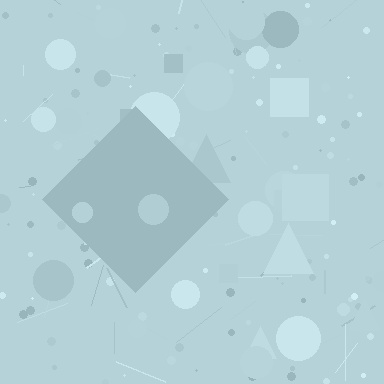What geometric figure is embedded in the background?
A diamond is embedded in the background.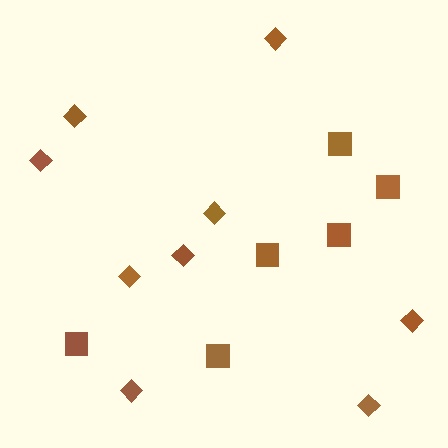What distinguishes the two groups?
There are 2 groups: one group of diamonds (9) and one group of squares (6).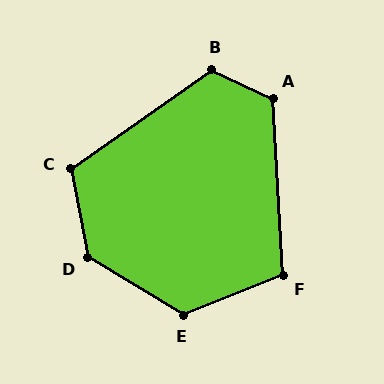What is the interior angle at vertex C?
Approximately 114 degrees (obtuse).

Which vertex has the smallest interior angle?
F, at approximately 109 degrees.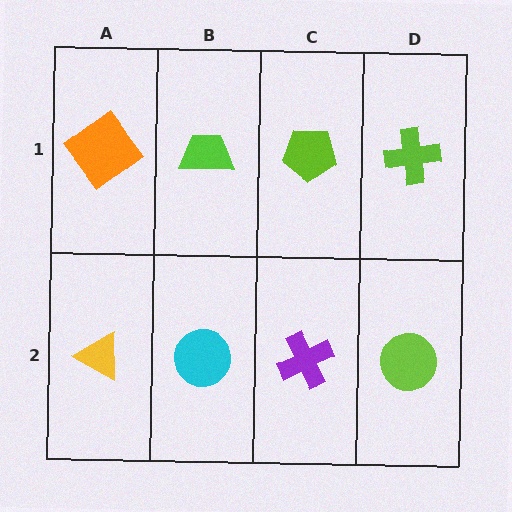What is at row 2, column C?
A purple cross.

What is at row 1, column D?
A lime cross.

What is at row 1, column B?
A lime trapezoid.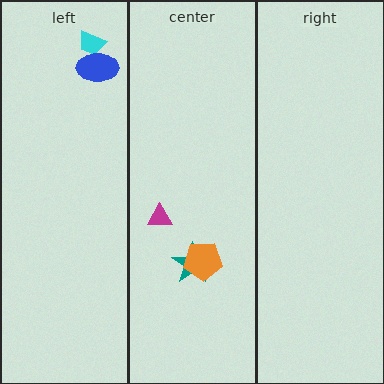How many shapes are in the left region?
2.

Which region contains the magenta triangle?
The center region.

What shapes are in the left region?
The cyan trapezoid, the blue ellipse.